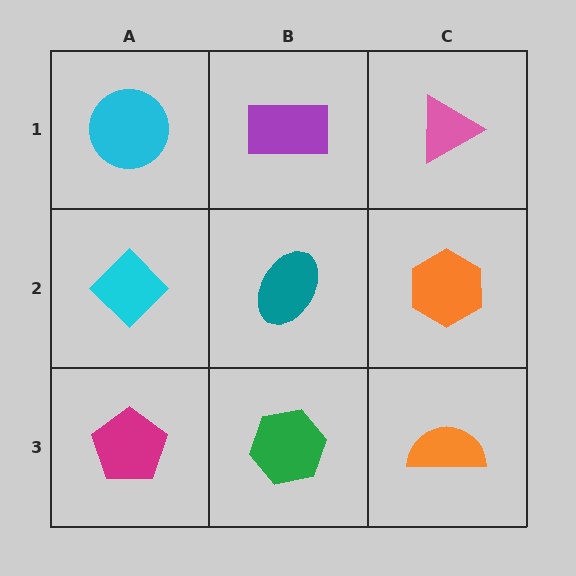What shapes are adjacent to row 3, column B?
A teal ellipse (row 2, column B), a magenta pentagon (row 3, column A), an orange semicircle (row 3, column C).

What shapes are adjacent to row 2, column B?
A purple rectangle (row 1, column B), a green hexagon (row 3, column B), a cyan diamond (row 2, column A), an orange hexagon (row 2, column C).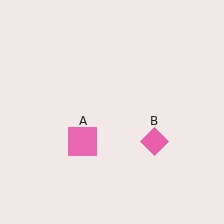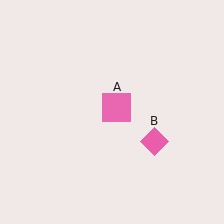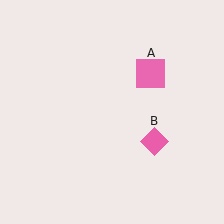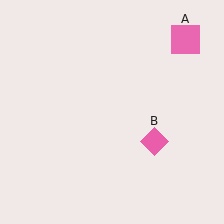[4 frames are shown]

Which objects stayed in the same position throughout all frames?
Pink diamond (object B) remained stationary.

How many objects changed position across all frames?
1 object changed position: pink square (object A).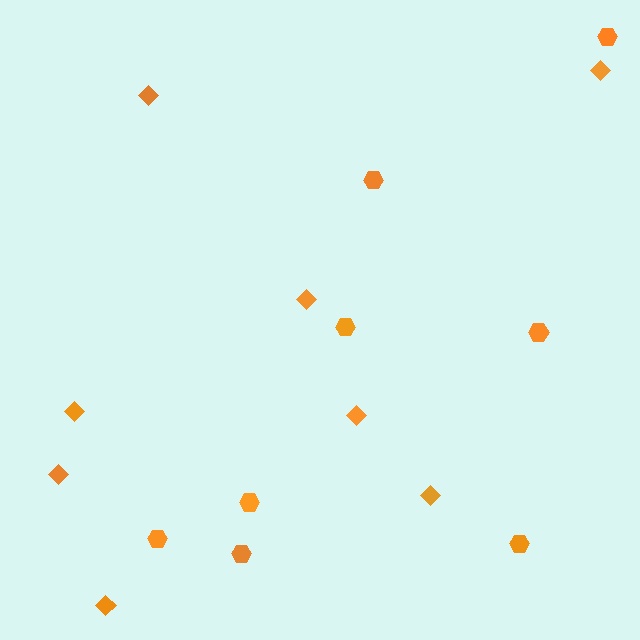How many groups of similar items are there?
There are 2 groups: one group of diamonds (8) and one group of hexagons (8).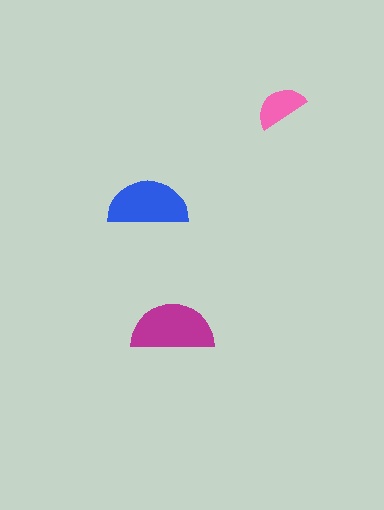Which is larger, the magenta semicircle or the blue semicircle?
The magenta one.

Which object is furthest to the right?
The pink semicircle is rightmost.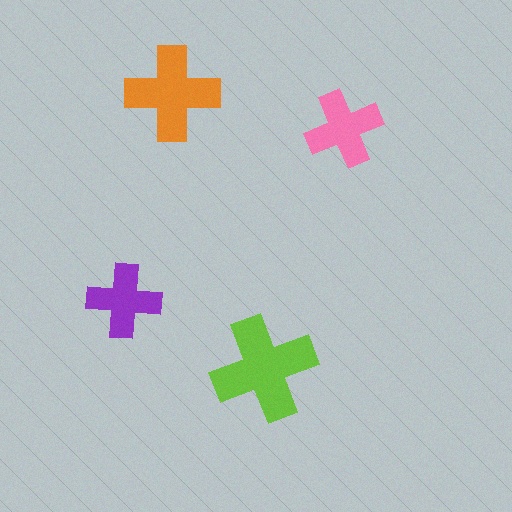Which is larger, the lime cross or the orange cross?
The lime one.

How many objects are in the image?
There are 4 objects in the image.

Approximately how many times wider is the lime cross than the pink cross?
About 1.5 times wider.